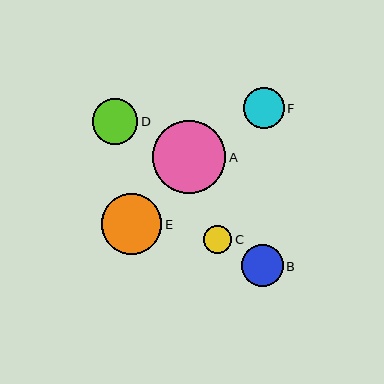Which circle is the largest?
Circle A is the largest with a size of approximately 73 pixels.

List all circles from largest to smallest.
From largest to smallest: A, E, D, B, F, C.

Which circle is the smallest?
Circle C is the smallest with a size of approximately 28 pixels.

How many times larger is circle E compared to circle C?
Circle E is approximately 2.1 times the size of circle C.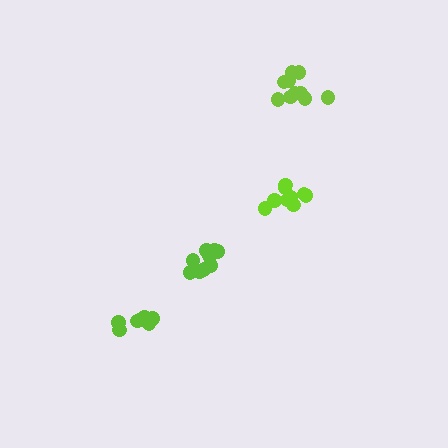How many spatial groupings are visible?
There are 4 spatial groupings.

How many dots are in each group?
Group 1: 8 dots, Group 2: 9 dots, Group 3: 10 dots, Group 4: 10 dots (37 total).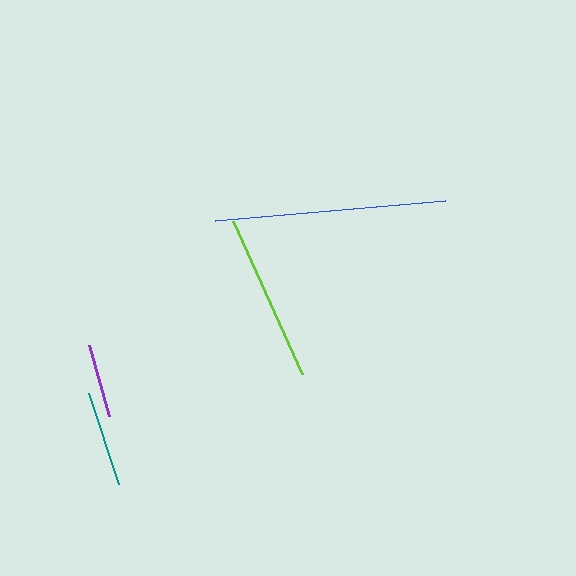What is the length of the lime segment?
The lime segment is approximately 169 pixels long.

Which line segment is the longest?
The blue line is the longest at approximately 231 pixels.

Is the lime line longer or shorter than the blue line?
The blue line is longer than the lime line.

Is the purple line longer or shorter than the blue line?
The blue line is longer than the purple line.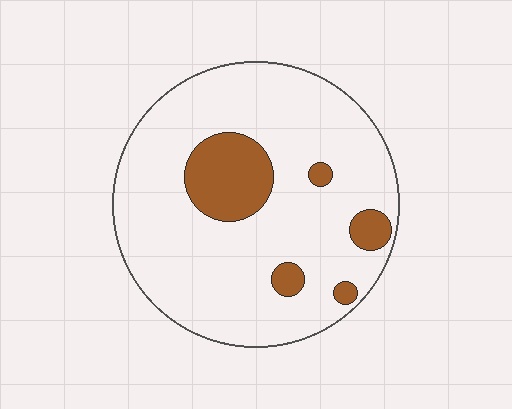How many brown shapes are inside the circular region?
5.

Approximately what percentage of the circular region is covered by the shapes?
Approximately 15%.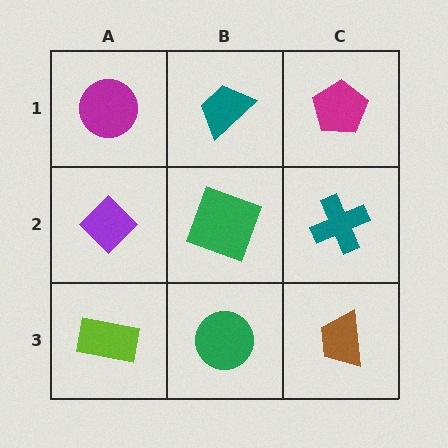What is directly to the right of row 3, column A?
A green circle.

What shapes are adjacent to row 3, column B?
A green square (row 2, column B), a lime rectangle (row 3, column A), a brown trapezoid (row 3, column C).